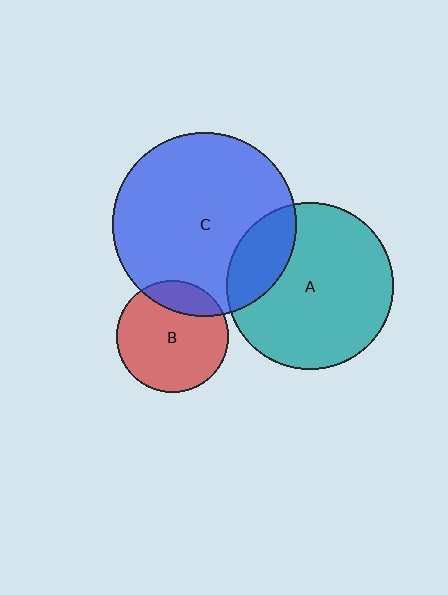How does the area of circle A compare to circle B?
Approximately 2.2 times.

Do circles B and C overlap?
Yes.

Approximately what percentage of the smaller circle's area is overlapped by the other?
Approximately 20%.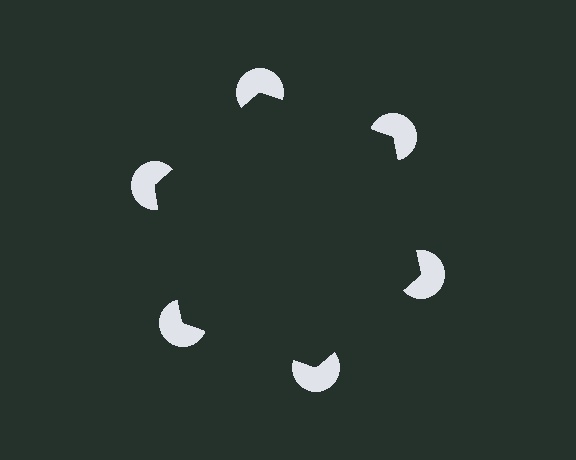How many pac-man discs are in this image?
There are 6 — one at each vertex of the illusory hexagon.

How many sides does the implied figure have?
6 sides.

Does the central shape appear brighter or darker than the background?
It typically appears slightly darker than the background, even though no actual brightness change is drawn.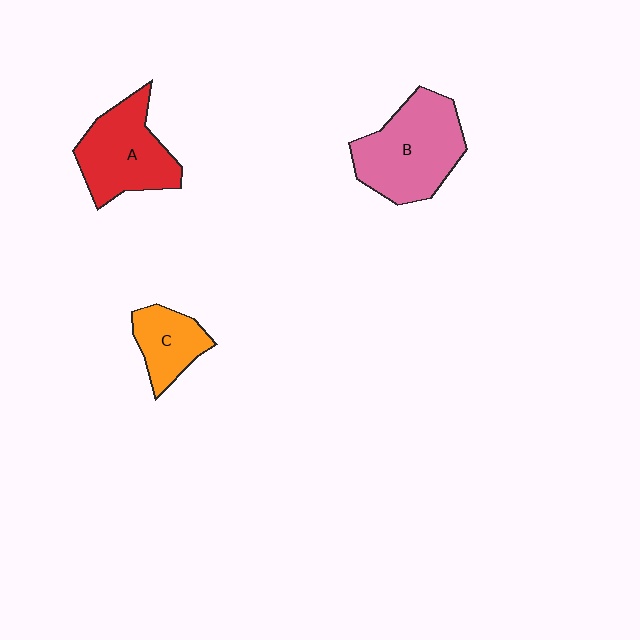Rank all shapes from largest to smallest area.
From largest to smallest: B (pink), A (red), C (orange).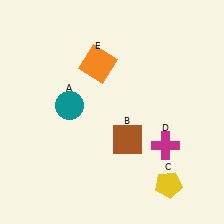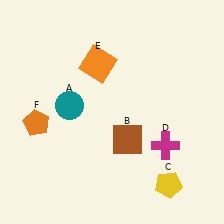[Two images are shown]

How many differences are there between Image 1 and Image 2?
There is 1 difference between the two images.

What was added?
An orange pentagon (F) was added in Image 2.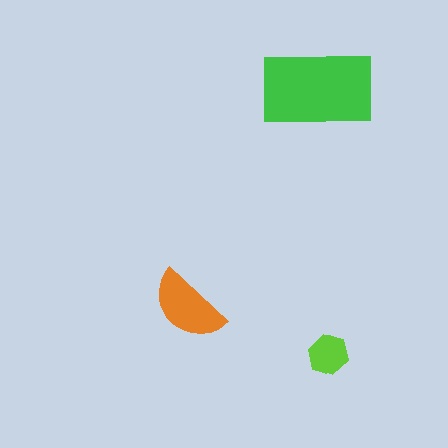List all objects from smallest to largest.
The lime hexagon, the orange semicircle, the green rectangle.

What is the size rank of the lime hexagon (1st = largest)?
3rd.